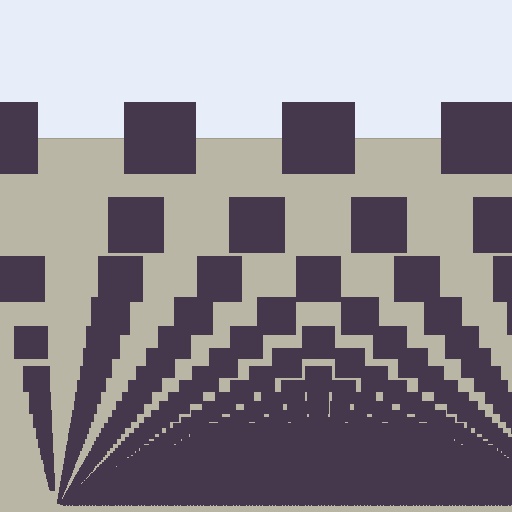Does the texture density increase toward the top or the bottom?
Density increases toward the bottom.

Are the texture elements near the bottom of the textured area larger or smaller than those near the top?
Smaller. The gradient is inverted — elements near the bottom are smaller and denser.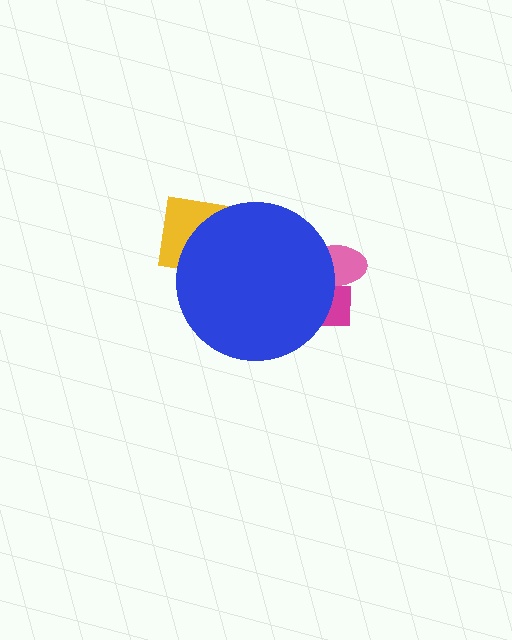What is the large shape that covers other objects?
A blue circle.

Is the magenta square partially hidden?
Yes, the magenta square is partially hidden behind the blue circle.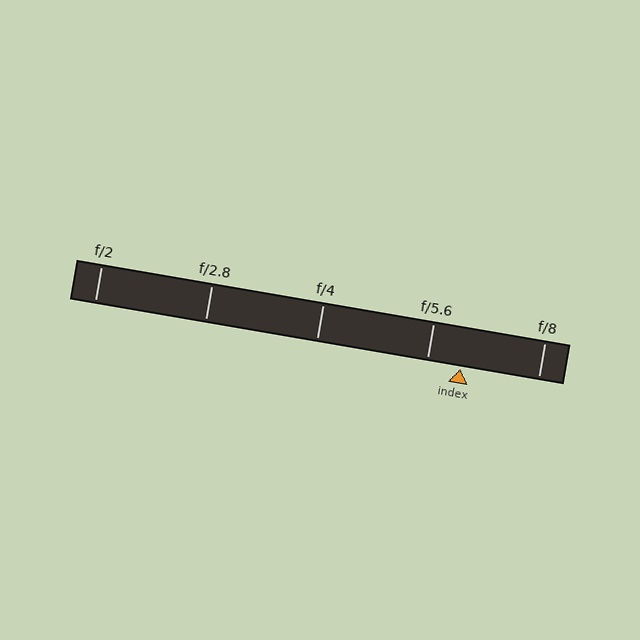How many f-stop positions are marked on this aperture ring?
There are 5 f-stop positions marked.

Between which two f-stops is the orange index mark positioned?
The index mark is between f/5.6 and f/8.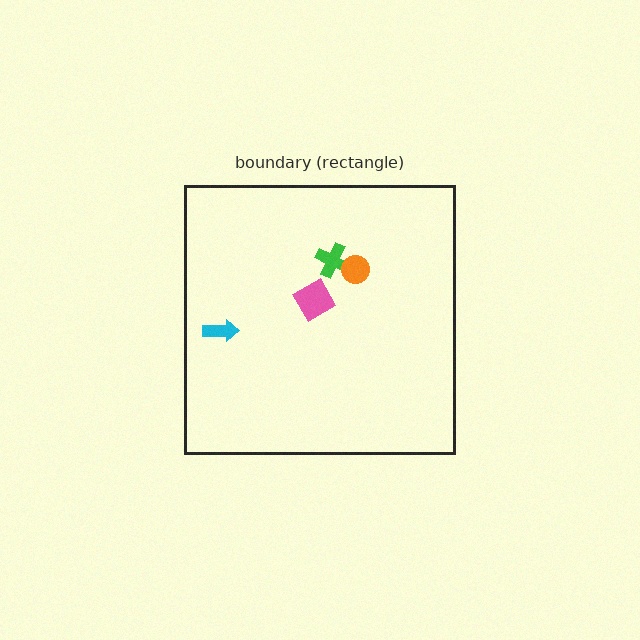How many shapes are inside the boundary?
4 inside, 0 outside.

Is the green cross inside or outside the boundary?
Inside.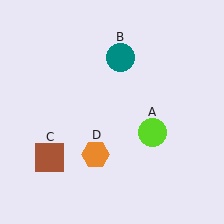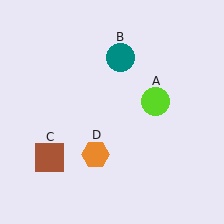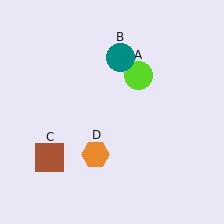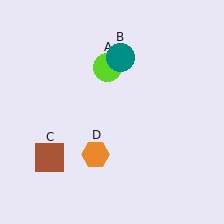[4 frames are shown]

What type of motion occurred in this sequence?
The lime circle (object A) rotated counterclockwise around the center of the scene.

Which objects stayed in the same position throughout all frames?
Teal circle (object B) and brown square (object C) and orange hexagon (object D) remained stationary.